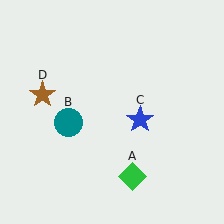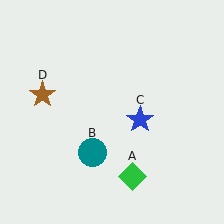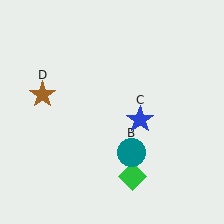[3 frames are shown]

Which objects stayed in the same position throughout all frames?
Green diamond (object A) and blue star (object C) and brown star (object D) remained stationary.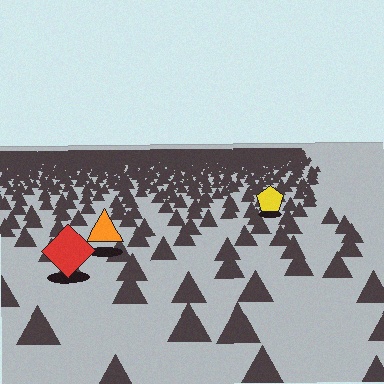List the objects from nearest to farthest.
From nearest to farthest: the red diamond, the orange triangle, the yellow pentagon.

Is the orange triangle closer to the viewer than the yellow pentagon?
Yes. The orange triangle is closer — you can tell from the texture gradient: the ground texture is coarser near it.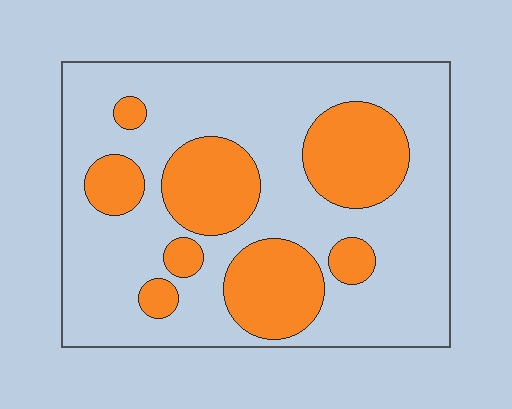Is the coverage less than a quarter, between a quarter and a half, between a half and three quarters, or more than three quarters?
Between a quarter and a half.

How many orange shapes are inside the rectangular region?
8.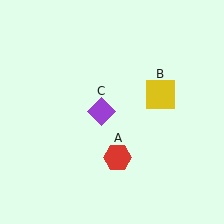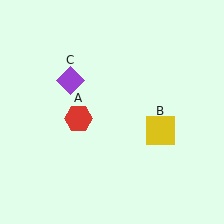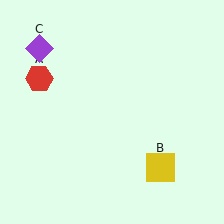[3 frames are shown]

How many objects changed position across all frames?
3 objects changed position: red hexagon (object A), yellow square (object B), purple diamond (object C).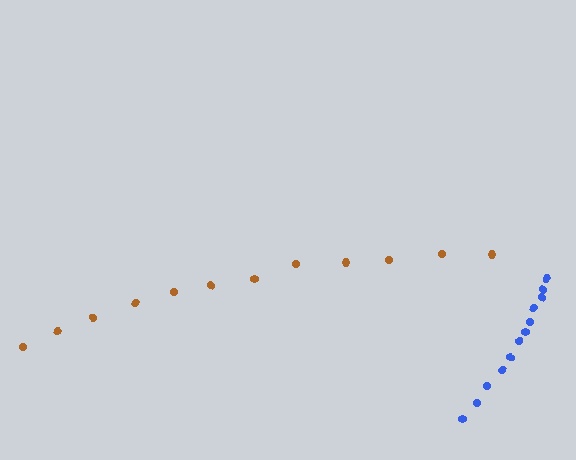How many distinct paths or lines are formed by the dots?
There are 2 distinct paths.